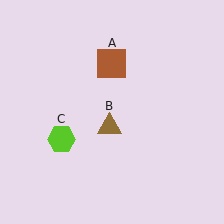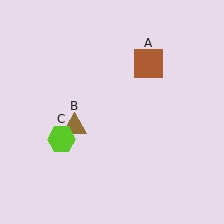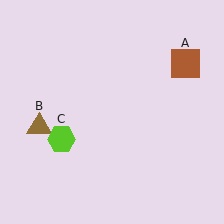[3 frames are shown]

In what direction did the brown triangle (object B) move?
The brown triangle (object B) moved left.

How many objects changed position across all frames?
2 objects changed position: brown square (object A), brown triangle (object B).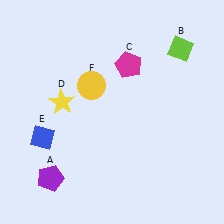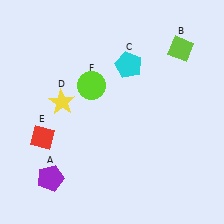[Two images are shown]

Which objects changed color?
C changed from magenta to cyan. E changed from blue to red. F changed from yellow to lime.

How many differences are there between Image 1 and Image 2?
There are 3 differences between the two images.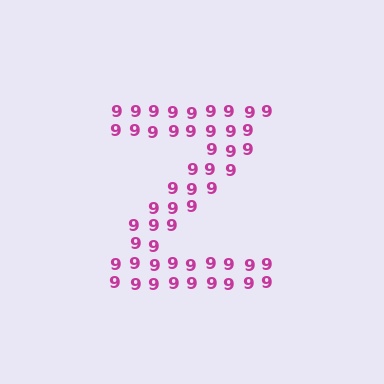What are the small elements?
The small elements are digit 9's.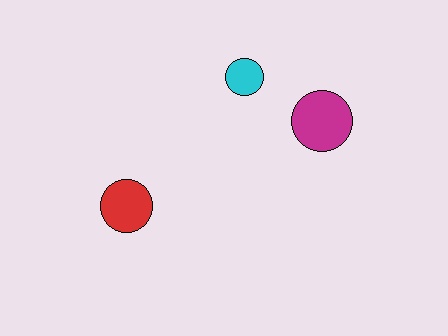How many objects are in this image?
There are 3 objects.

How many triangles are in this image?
There are no triangles.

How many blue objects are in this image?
There are no blue objects.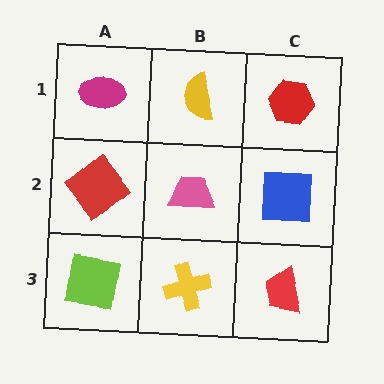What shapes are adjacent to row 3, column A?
A red diamond (row 2, column A), a yellow cross (row 3, column B).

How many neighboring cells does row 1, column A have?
2.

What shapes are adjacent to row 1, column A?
A red diamond (row 2, column A), a yellow semicircle (row 1, column B).